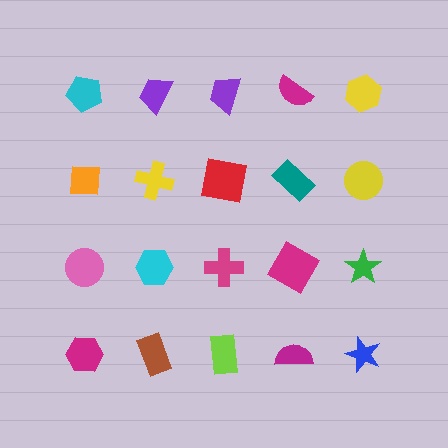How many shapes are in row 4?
5 shapes.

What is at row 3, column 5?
A green star.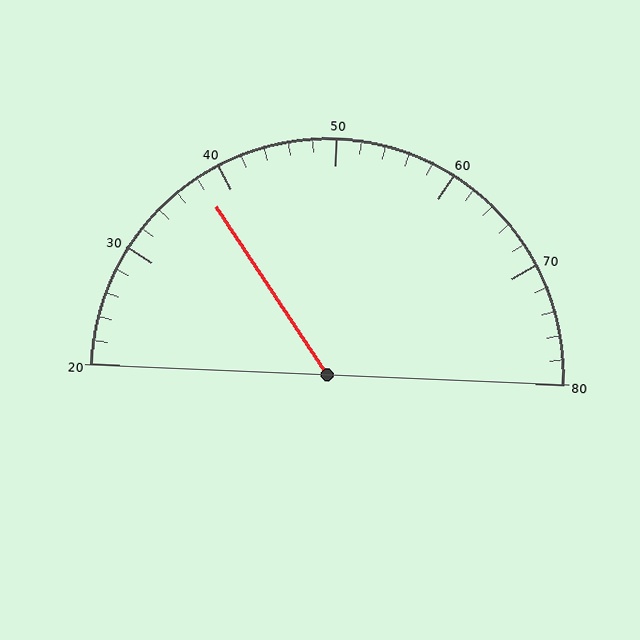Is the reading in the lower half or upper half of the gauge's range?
The reading is in the lower half of the range (20 to 80).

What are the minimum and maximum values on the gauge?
The gauge ranges from 20 to 80.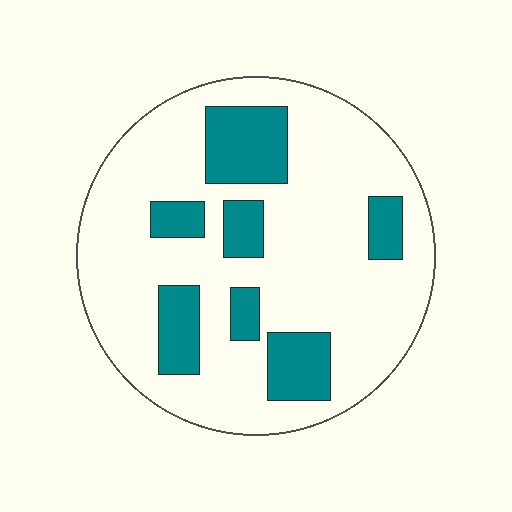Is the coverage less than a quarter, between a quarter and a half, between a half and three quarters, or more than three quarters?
Less than a quarter.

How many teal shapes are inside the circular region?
7.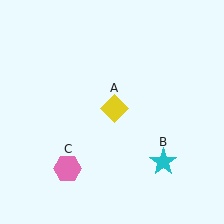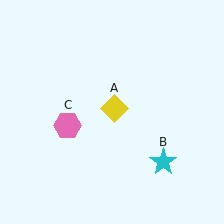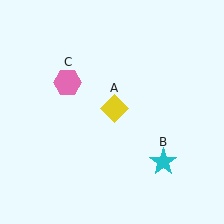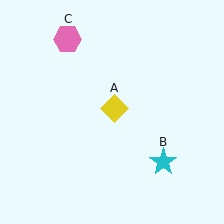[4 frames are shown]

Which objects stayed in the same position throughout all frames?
Yellow diamond (object A) and cyan star (object B) remained stationary.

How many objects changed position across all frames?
1 object changed position: pink hexagon (object C).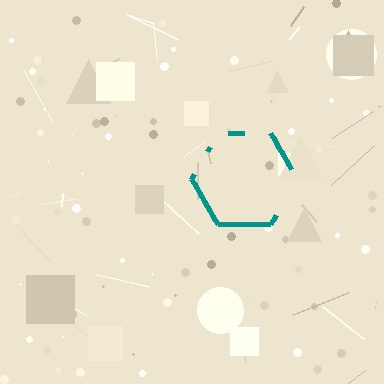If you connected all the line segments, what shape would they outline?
They would outline a hexagon.